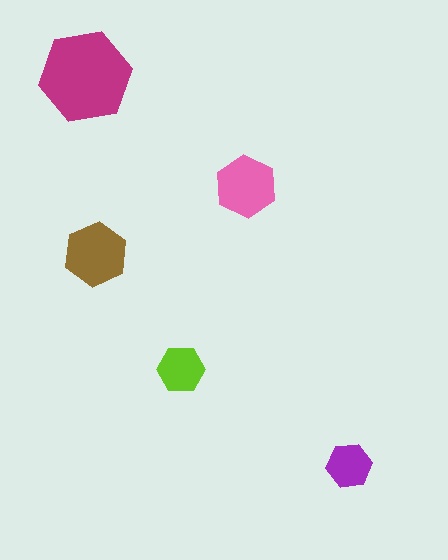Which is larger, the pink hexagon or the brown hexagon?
The brown one.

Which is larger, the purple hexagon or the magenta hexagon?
The magenta one.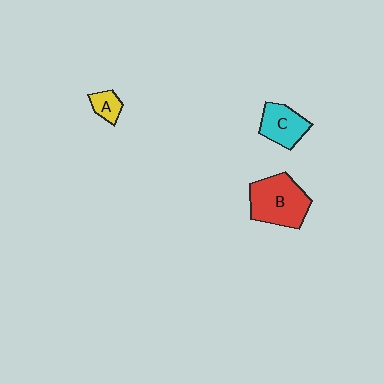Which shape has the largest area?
Shape B (red).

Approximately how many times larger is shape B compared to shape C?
Approximately 1.6 times.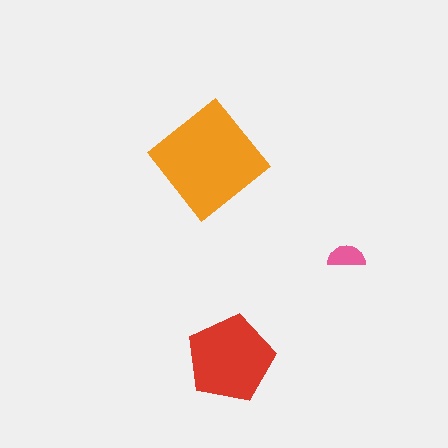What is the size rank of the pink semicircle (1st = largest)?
3rd.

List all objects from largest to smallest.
The orange diamond, the red pentagon, the pink semicircle.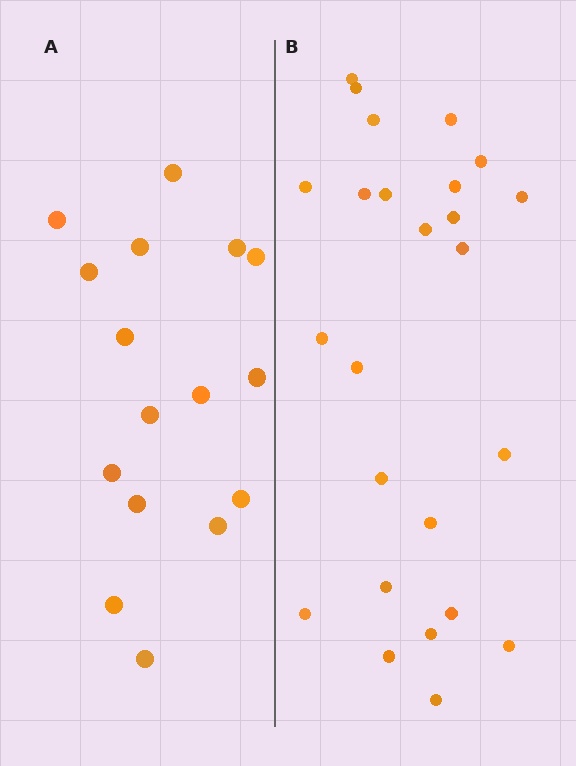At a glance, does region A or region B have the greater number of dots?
Region B (the right region) has more dots.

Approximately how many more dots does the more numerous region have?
Region B has roughly 8 or so more dots than region A.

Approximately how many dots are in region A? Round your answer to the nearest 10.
About 20 dots. (The exact count is 16, which rounds to 20.)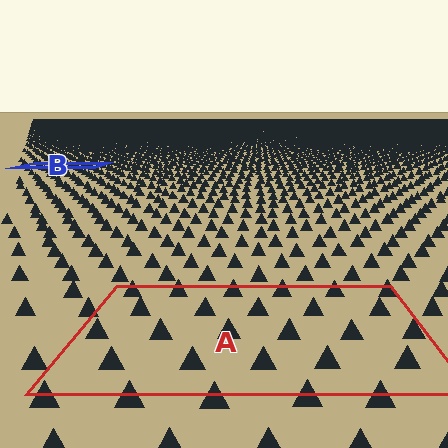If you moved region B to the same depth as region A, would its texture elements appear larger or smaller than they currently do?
They would appear larger. At a closer depth, the same texture elements are projected at a bigger on-screen size.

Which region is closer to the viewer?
Region A is closer. The texture elements there are larger and more spread out.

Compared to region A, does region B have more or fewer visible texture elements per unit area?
Region B has more texture elements per unit area — they are packed more densely because it is farther away.